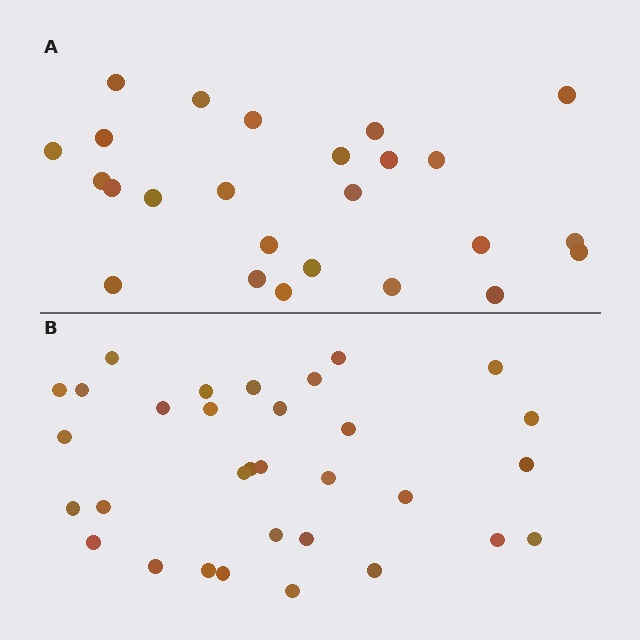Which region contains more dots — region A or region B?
Region B (the bottom region) has more dots.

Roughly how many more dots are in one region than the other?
Region B has roughly 8 or so more dots than region A.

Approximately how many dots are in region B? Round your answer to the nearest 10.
About 30 dots. (The exact count is 32, which rounds to 30.)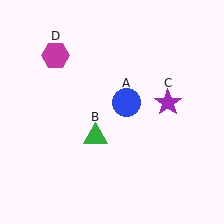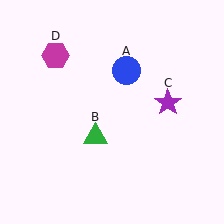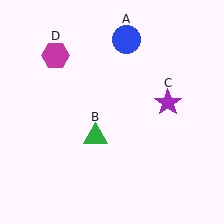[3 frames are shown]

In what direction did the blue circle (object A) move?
The blue circle (object A) moved up.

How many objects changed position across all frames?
1 object changed position: blue circle (object A).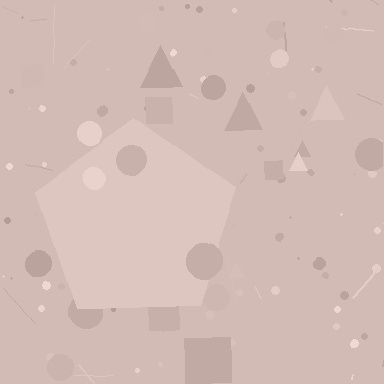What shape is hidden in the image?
A pentagon is hidden in the image.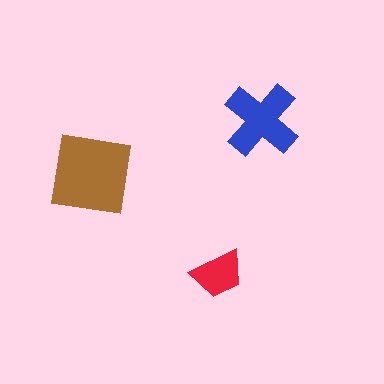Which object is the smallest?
The red trapezoid.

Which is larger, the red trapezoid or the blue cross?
The blue cross.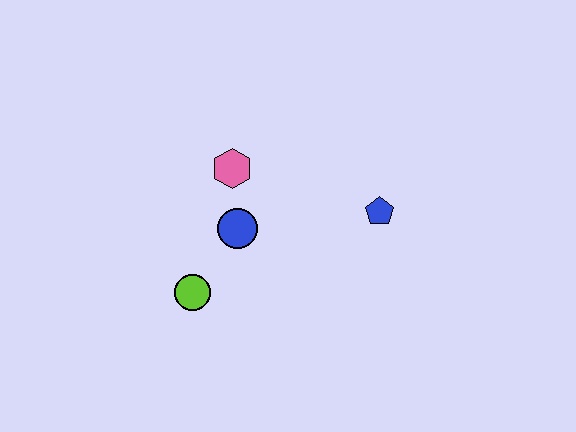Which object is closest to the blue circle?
The pink hexagon is closest to the blue circle.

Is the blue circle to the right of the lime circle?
Yes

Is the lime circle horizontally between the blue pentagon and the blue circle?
No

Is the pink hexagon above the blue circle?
Yes